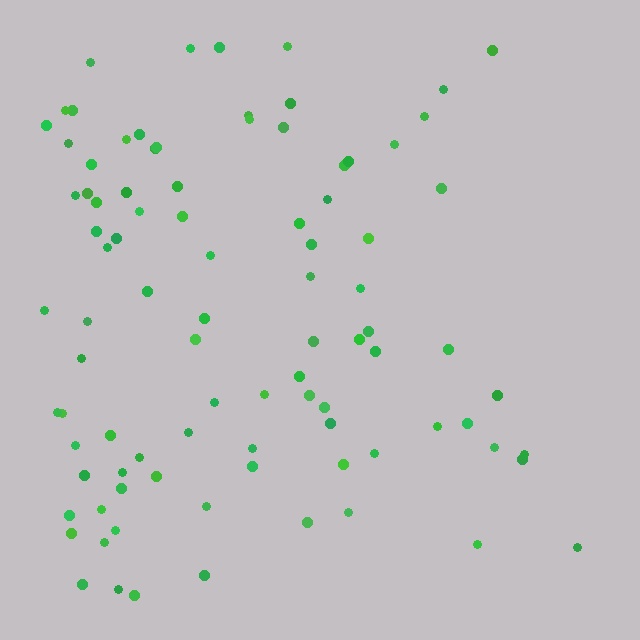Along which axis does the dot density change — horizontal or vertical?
Horizontal.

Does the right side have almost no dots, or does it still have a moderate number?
Still a moderate number, just noticeably fewer than the left.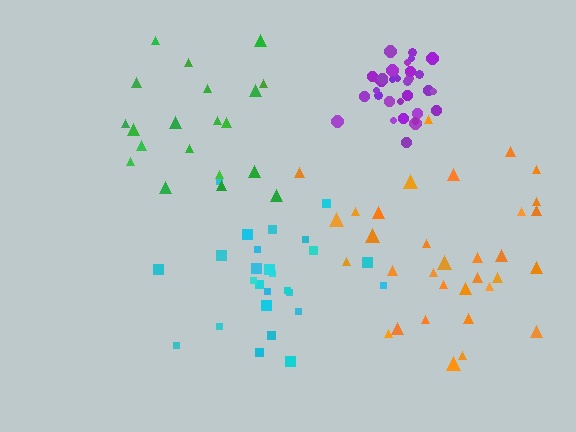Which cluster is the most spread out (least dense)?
Orange.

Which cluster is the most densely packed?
Purple.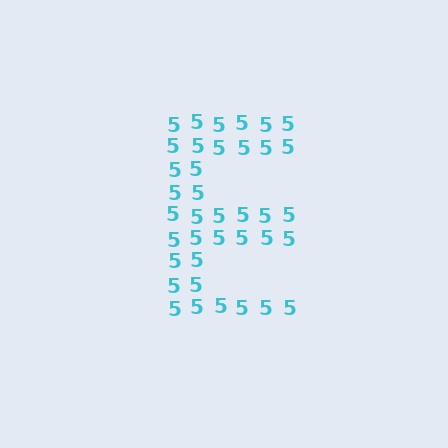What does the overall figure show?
The overall figure shows the letter E.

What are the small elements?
The small elements are digit 5's.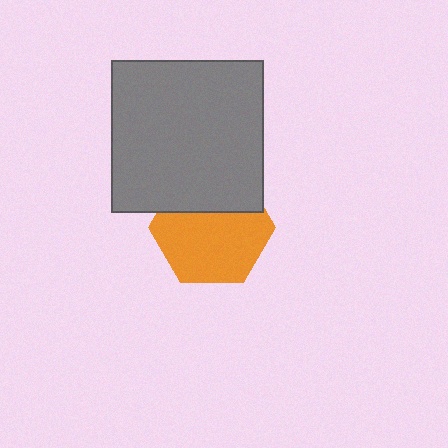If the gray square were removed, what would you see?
You would see the complete orange hexagon.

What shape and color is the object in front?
The object in front is a gray square.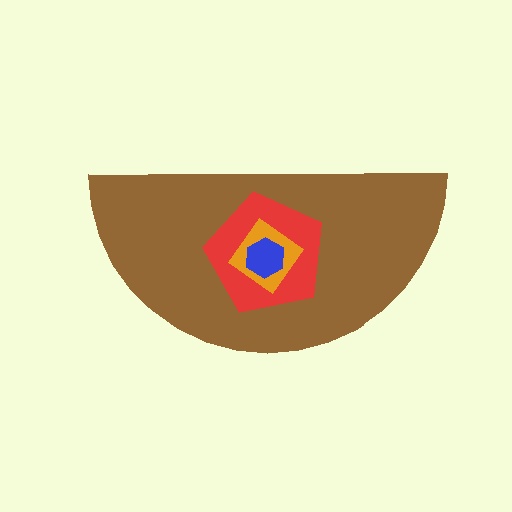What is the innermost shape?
The blue hexagon.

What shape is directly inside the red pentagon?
The orange diamond.